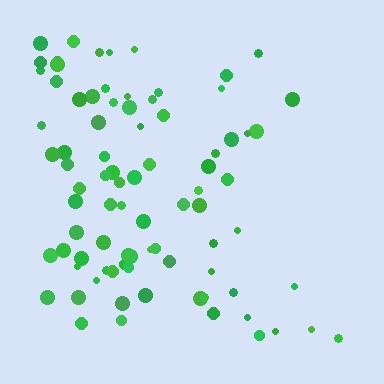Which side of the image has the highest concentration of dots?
The left.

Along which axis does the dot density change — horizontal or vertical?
Horizontal.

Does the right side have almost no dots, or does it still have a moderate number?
Still a moderate number, just noticeably fewer than the left.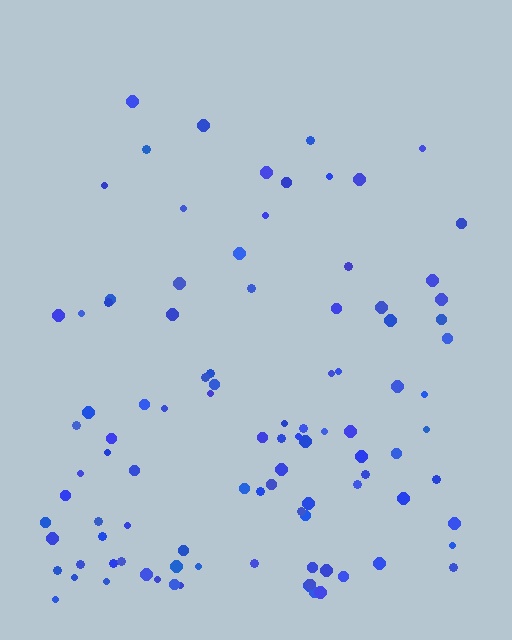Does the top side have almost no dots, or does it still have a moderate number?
Still a moderate number, just noticeably fewer than the bottom.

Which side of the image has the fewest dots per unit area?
The top.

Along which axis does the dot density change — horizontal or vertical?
Vertical.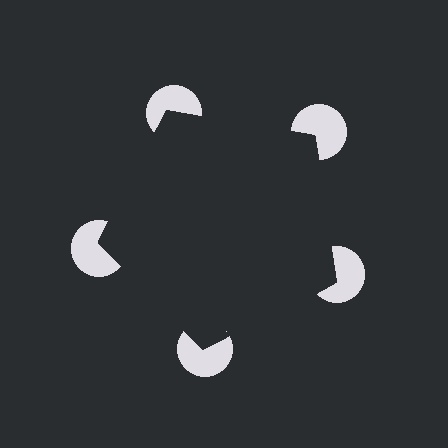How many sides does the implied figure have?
5 sides.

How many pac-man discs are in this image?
There are 5 — one at each vertex of the illusory pentagon.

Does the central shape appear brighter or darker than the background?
It typically appears slightly darker than the background, even though no actual brightness change is drawn.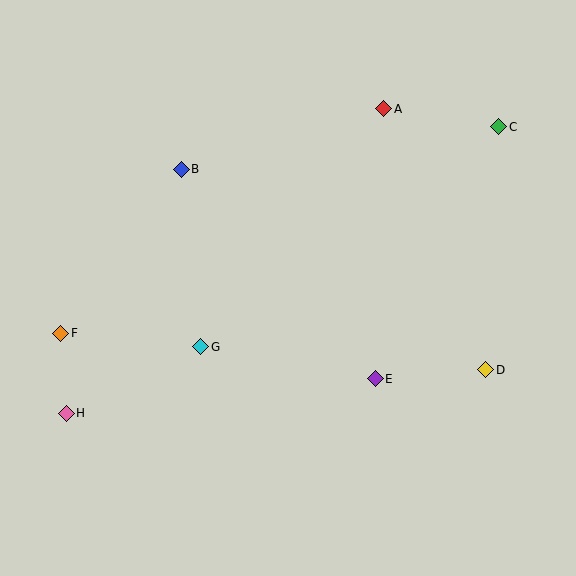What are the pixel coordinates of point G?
Point G is at (201, 347).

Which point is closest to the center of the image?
Point G at (201, 347) is closest to the center.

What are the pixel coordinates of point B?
Point B is at (181, 169).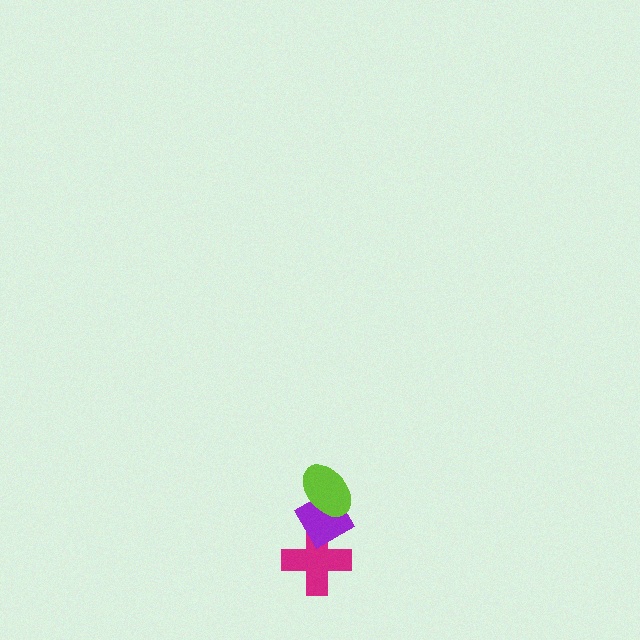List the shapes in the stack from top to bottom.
From top to bottom: the lime ellipse, the purple diamond, the magenta cross.